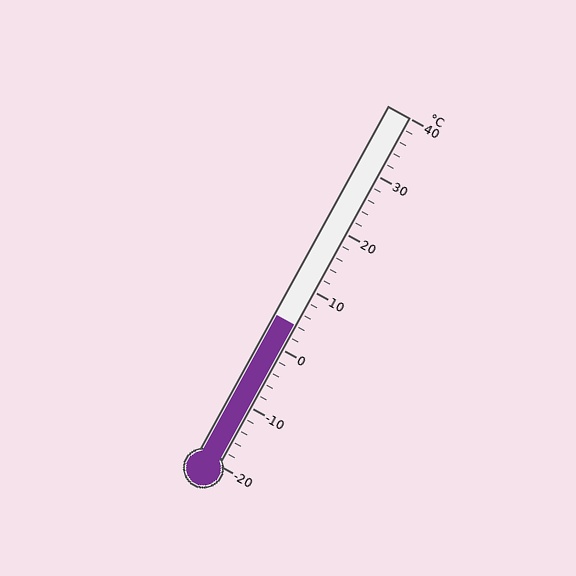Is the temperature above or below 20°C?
The temperature is below 20°C.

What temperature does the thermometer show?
The thermometer shows approximately 4°C.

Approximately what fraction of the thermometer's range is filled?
The thermometer is filled to approximately 40% of its range.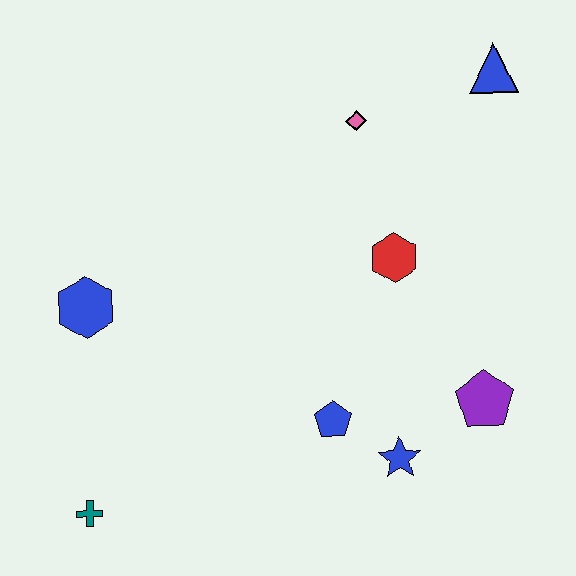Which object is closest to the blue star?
The blue pentagon is closest to the blue star.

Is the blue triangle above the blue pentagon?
Yes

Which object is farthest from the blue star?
The blue triangle is farthest from the blue star.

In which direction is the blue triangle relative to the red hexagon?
The blue triangle is above the red hexagon.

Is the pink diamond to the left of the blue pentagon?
No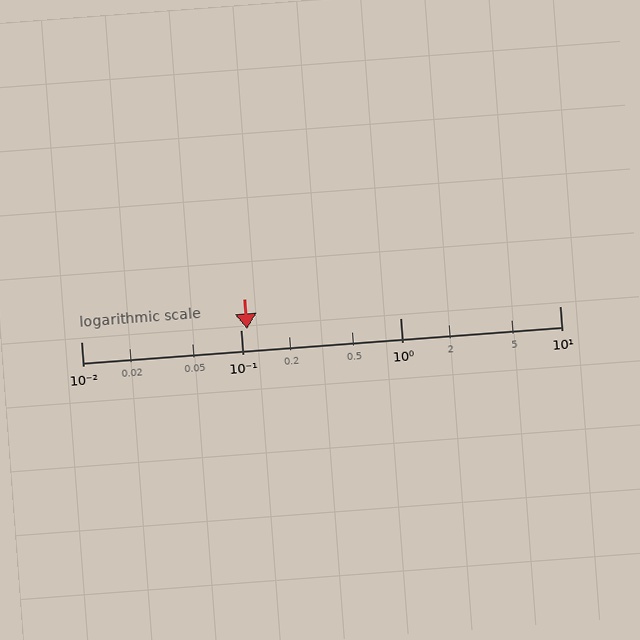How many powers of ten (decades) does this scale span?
The scale spans 3 decades, from 0.01 to 10.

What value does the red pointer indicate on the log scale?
The pointer indicates approximately 0.11.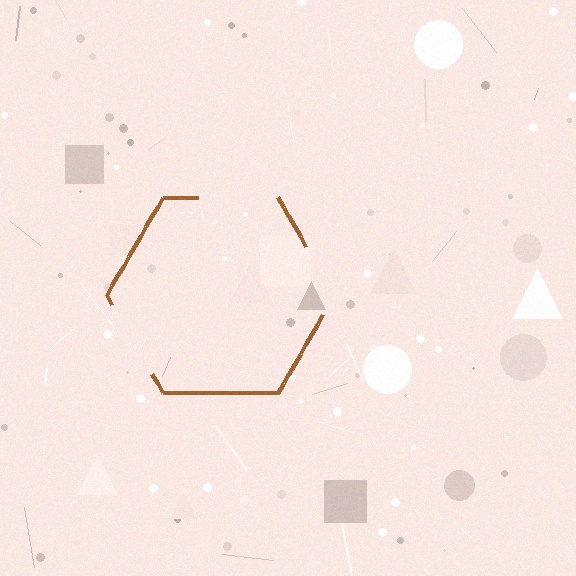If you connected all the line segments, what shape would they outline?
They would outline a hexagon.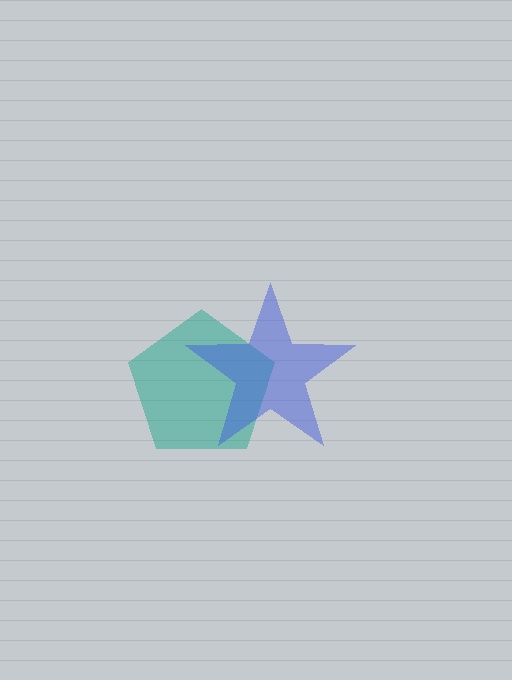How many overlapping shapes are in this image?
There are 2 overlapping shapes in the image.